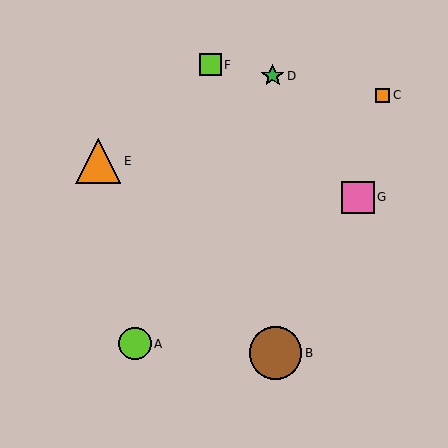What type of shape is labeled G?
Shape G is a pink square.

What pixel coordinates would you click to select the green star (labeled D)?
Click at (273, 76) to select the green star D.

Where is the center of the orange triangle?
The center of the orange triangle is at (98, 161).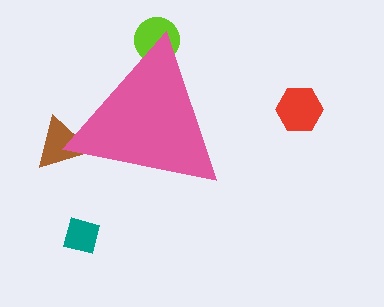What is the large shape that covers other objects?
A pink triangle.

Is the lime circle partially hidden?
Yes, the lime circle is partially hidden behind the pink triangle.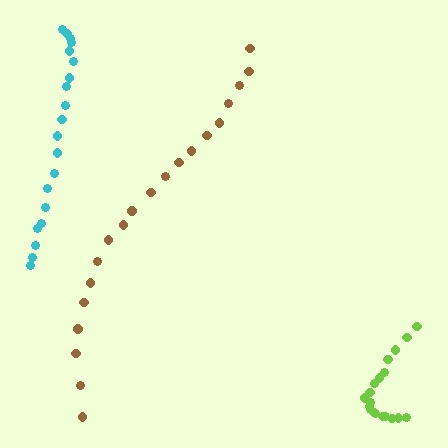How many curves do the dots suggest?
There are 3 distinct paths.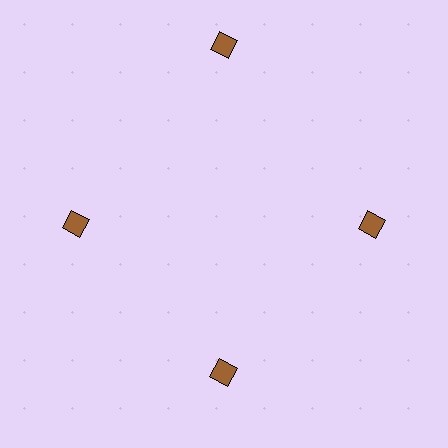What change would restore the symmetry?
The symmetry would be restored by moving it inward, back onto the ring so that all 4 squares sit at equal angles and equal distance from the center.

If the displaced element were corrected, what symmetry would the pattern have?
It would have 4-fold rotational symmetry — the pattern would map onto itself every 90 degrees.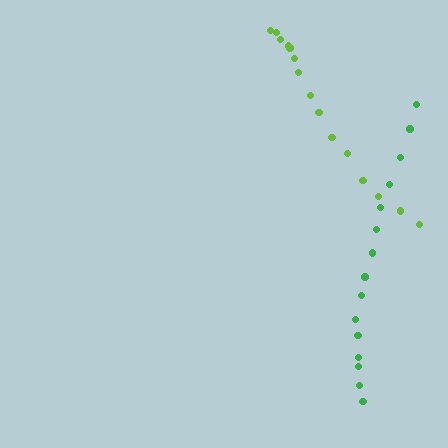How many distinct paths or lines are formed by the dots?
There are 2 distinct paths.